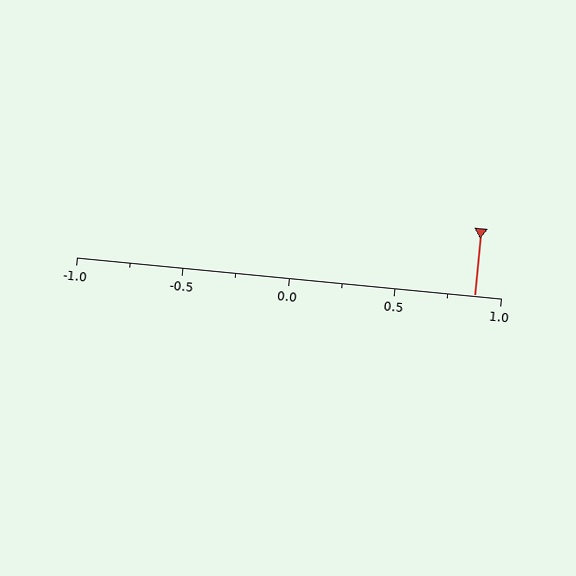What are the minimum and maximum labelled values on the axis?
The axis runs from -1.0 to 1.0.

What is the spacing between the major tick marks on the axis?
The major ticks are spaced 0.5 apart.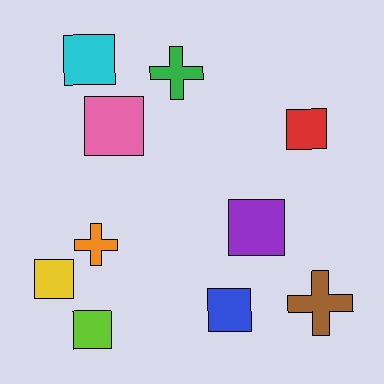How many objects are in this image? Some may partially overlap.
There are 10 objects.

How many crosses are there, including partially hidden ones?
There are 3 crosses.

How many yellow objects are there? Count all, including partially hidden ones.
There is 1 yellow object.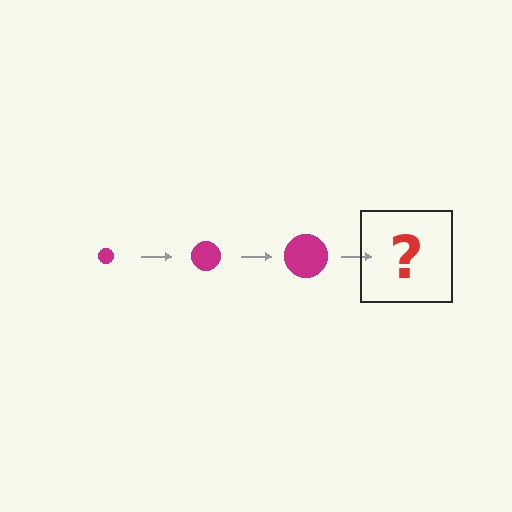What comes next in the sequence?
The next element should be a magenta circle, larger than the previous one.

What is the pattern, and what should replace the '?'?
The pattern is that the circle gets progressively larger each step. The '?' should be a magenta circle, larger than the previous one.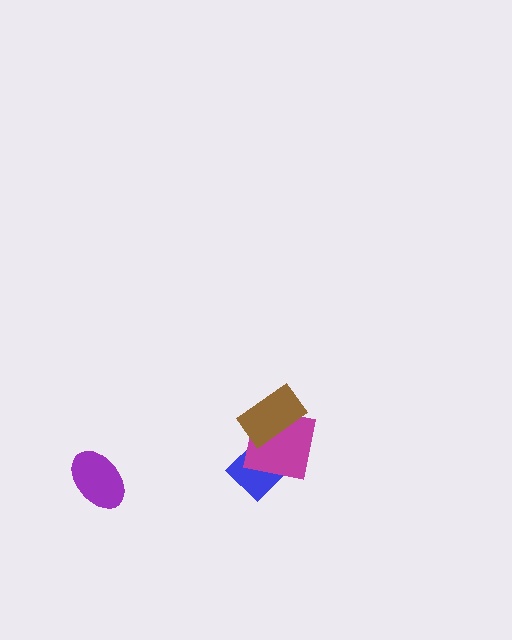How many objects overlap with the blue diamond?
1 object overlaps with the blue diamond.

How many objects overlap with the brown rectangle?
1 object overlaps with the brown rectangle.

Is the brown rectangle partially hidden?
No, no other shape covers it.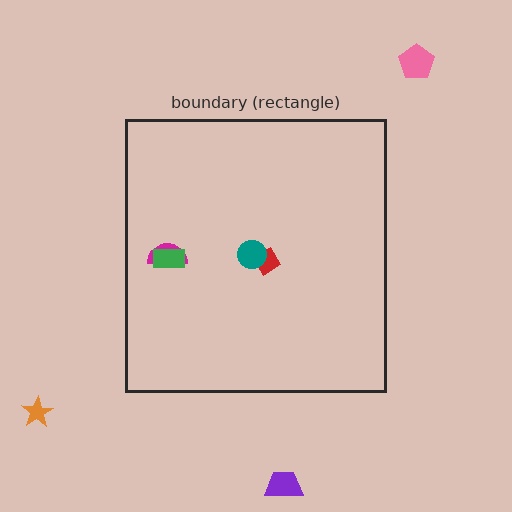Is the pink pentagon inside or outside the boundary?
Outside.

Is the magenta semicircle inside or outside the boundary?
Inside.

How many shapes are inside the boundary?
4 inside, 3 outside.